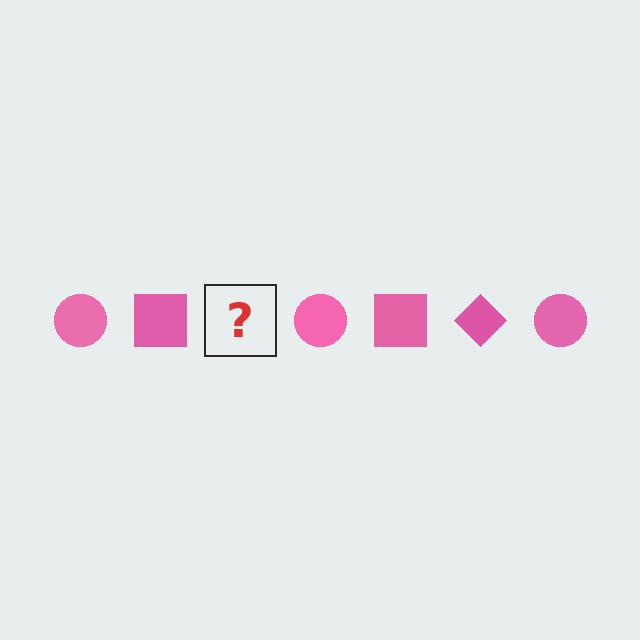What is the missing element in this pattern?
The missing element is a pink diamond.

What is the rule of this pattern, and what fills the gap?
The rule is that the pattern cycles through circle, square, diamond shapes in pink. The gap should be filled with a pink diamond.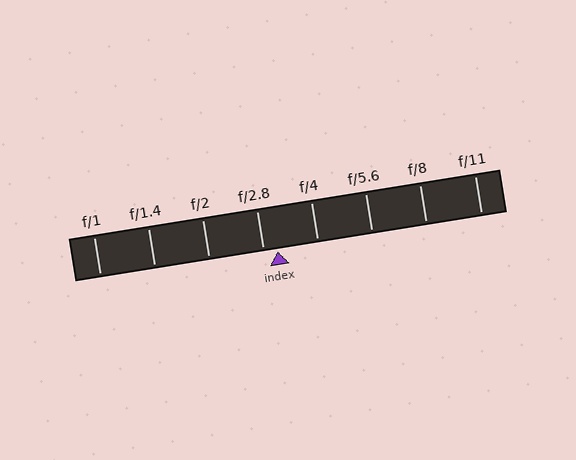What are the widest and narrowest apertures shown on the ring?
The widest aperture shown is f/1 and the narrowest is f/11.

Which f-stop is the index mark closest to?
The index mark is closest to f/2.8.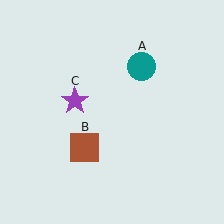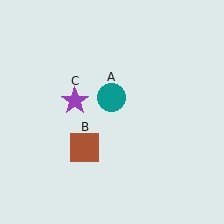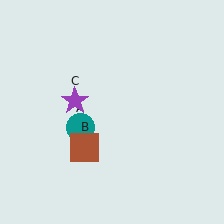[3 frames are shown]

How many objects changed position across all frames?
1 object changed position: teal circle (object A).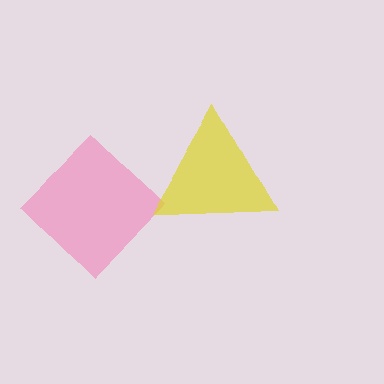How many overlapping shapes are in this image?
There are 2 overlapping shapes in the image.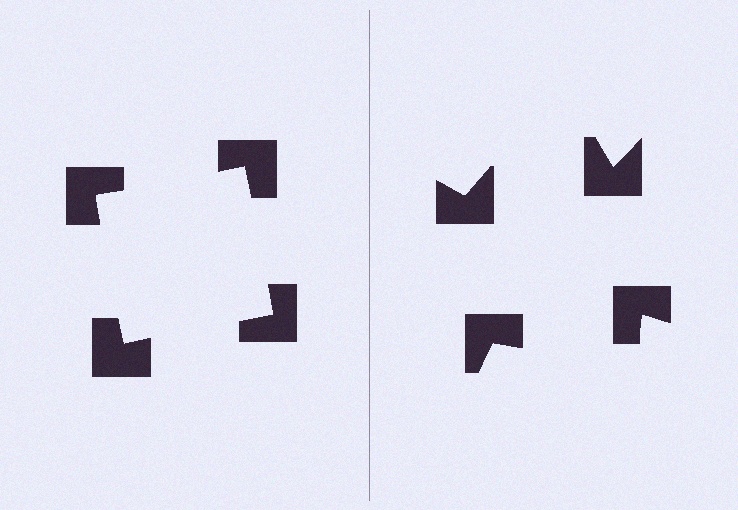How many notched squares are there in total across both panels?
8 — 4 on each side.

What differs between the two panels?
The notched squares are positioned identically on both sides; only the wedge orientations differ. On the left they align to a square; on the right they are misaligned.